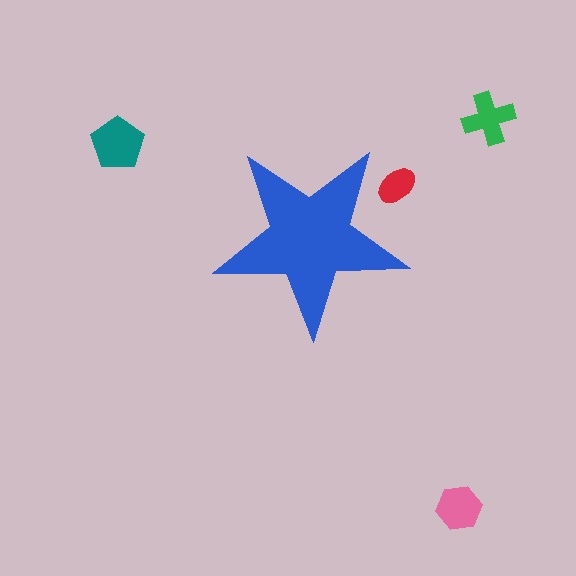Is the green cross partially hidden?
No, the green cross is fully visible.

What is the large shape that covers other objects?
A blue star.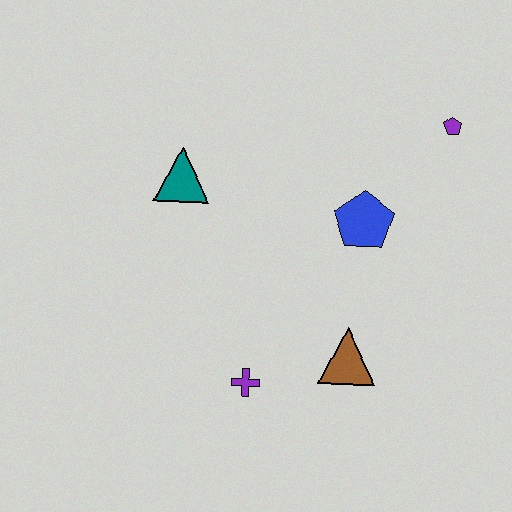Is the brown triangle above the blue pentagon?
No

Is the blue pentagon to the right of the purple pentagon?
No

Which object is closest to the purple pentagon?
The blue pentagon is closest to the purple pentagon.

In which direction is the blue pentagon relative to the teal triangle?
The blue pentagon is to the right of the teal triangle.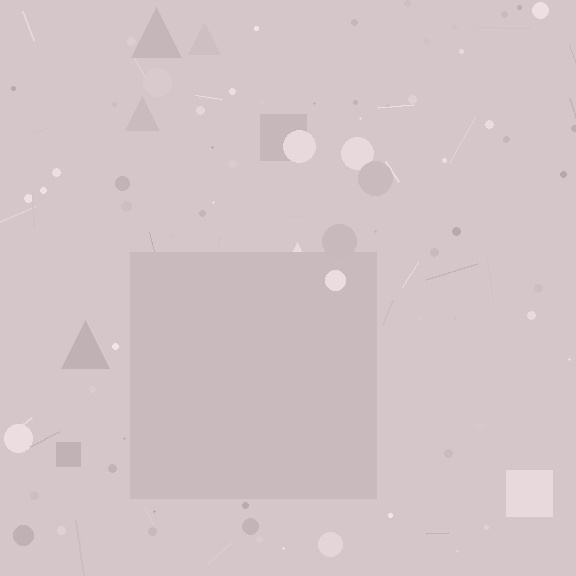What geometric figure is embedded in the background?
A square is embedded in the background.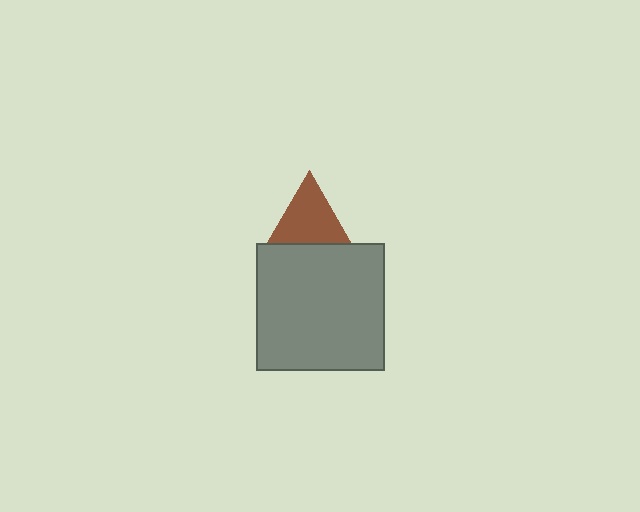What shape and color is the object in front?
The object in front is a gray square.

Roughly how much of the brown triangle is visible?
About half of it is visible (roughly 65%).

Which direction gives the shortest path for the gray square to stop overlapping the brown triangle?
Moving down gives the shortest separation.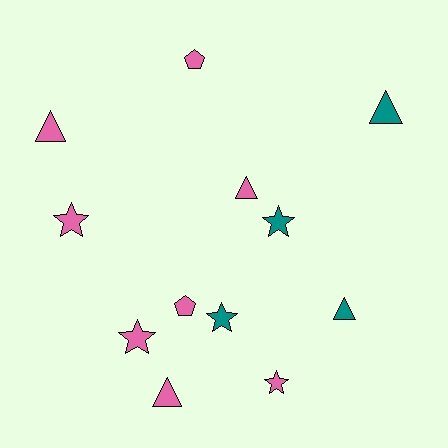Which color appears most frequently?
Pink, with 8 objects.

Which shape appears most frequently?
Star, with 5 objects.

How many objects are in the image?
There are 12 objects.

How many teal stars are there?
There are 2 teal stars.